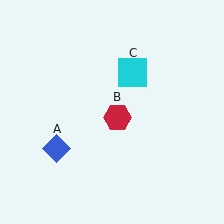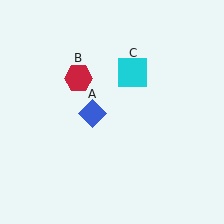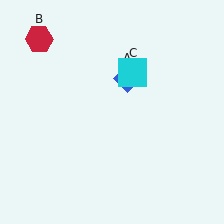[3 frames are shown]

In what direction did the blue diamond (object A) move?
The blue diamond (object A) moved up and to the right.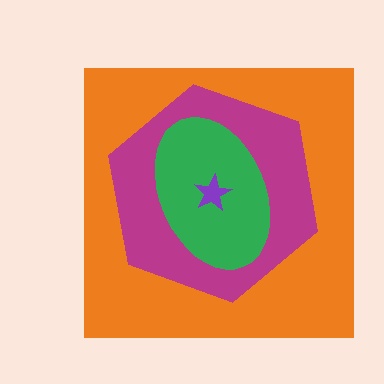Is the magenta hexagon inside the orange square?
Yes.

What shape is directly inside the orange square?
The magenta hexagon.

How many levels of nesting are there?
4.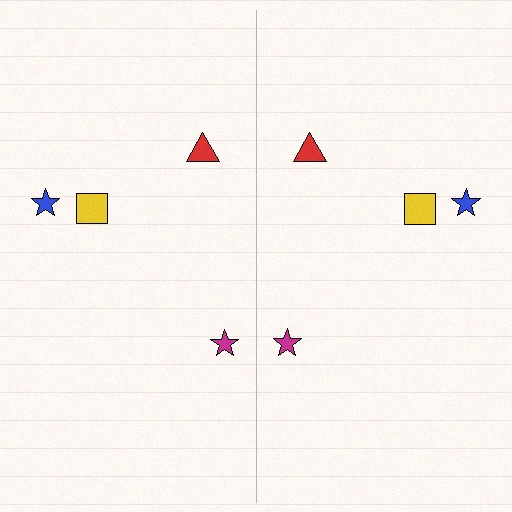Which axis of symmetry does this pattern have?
The pattern has a vertical axis of symmetry running through the center of the image.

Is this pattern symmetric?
Yes, this pattern has bilateral (reflection) symmetry.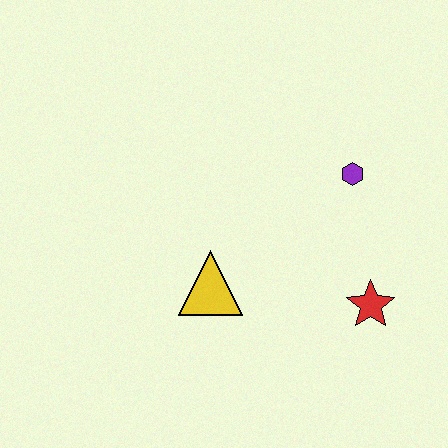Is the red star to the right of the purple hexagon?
Yes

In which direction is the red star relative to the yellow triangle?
The red star is to the right of the yellow triangle.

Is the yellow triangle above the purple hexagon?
No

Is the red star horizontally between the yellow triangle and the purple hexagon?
No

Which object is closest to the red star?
The purple hexagon is closest to the red star.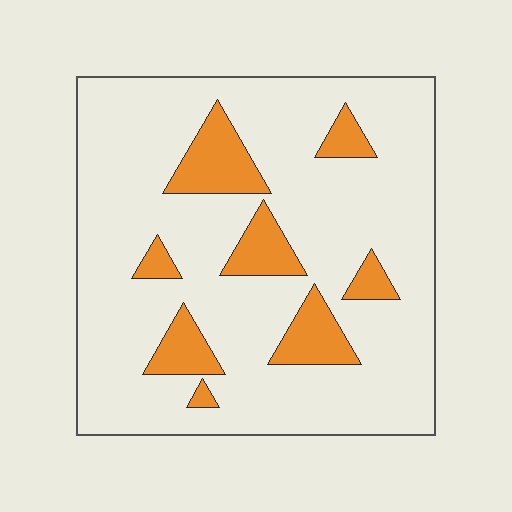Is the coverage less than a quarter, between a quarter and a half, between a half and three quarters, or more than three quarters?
Less than a quarter.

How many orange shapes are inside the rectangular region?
8.